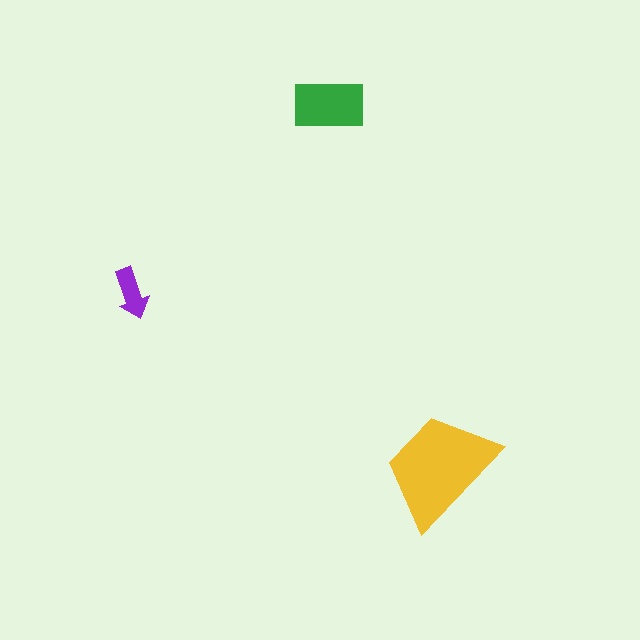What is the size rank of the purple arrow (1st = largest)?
3rd.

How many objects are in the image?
There are 3 objects in the image.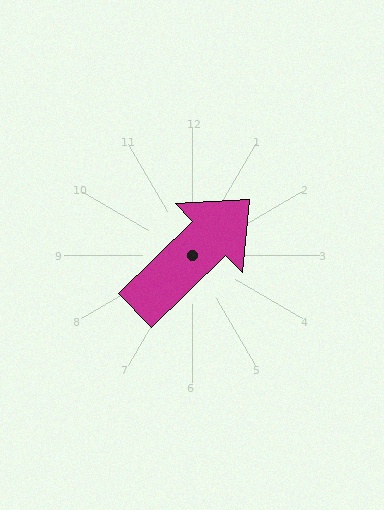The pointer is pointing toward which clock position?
Roughly 2 o'clock.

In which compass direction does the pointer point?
Northeast.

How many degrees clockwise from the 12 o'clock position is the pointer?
Approximately 46 degrees.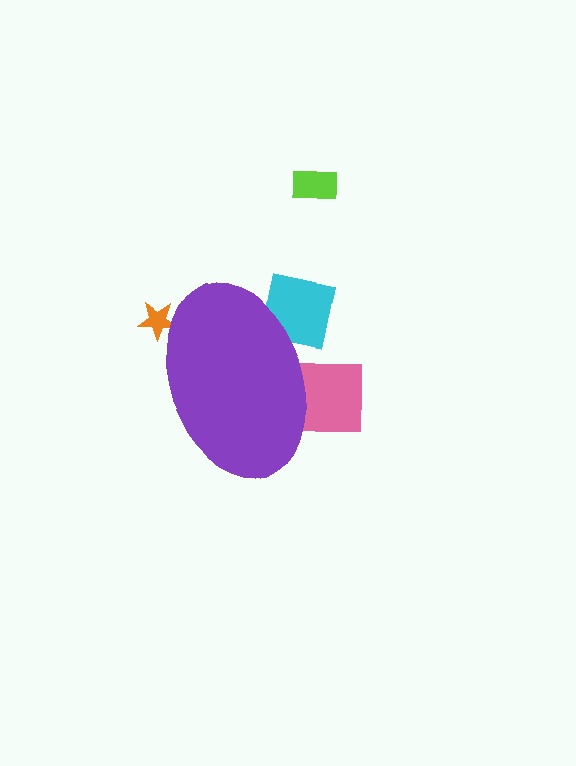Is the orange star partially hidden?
Yes, the orange star is partially hidden behind the purple ellipse.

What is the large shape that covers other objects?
A purple ellipse.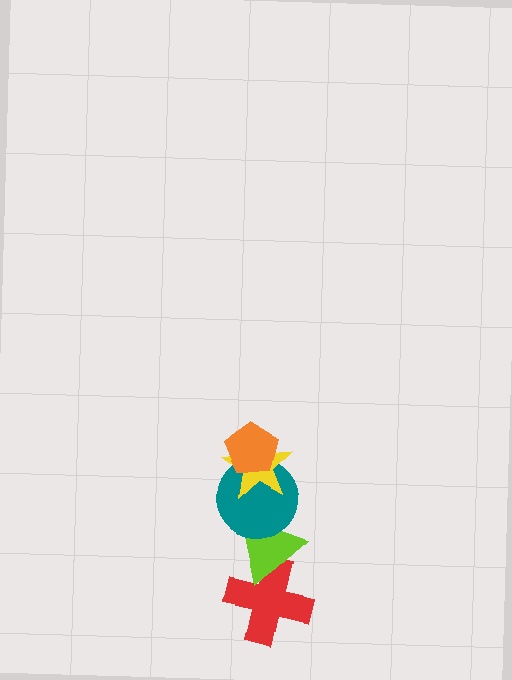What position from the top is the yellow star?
The yellow star is 2nd from the top.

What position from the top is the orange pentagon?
The orange pentagon is 1st from the top.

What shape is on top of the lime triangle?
The teal circle is on top of the lime triangle.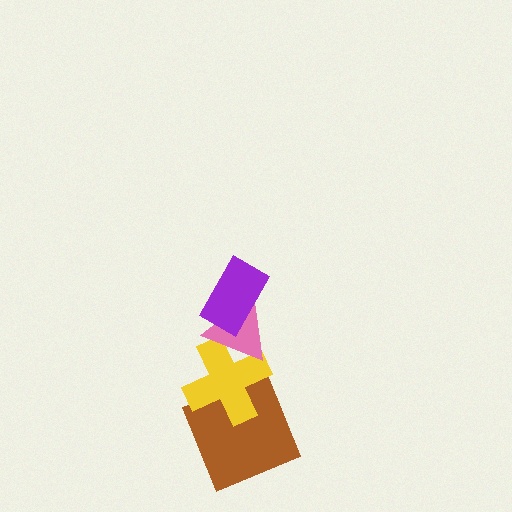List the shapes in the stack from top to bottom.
From top to bottom: the purple rectangle, the pink triangle, the yellow cross, the brown square.